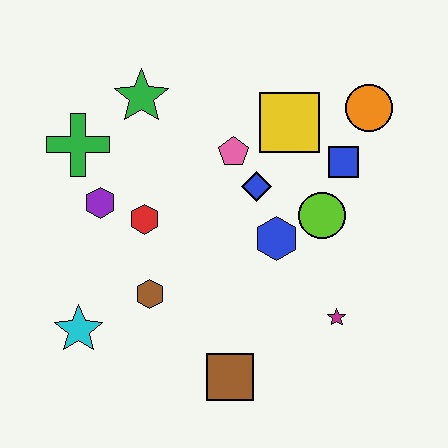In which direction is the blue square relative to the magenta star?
The blue square is above the magenta star.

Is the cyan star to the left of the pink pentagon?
Yes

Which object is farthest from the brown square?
The orange circle is farthest from the brown square.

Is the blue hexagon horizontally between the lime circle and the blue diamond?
Yes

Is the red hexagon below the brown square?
No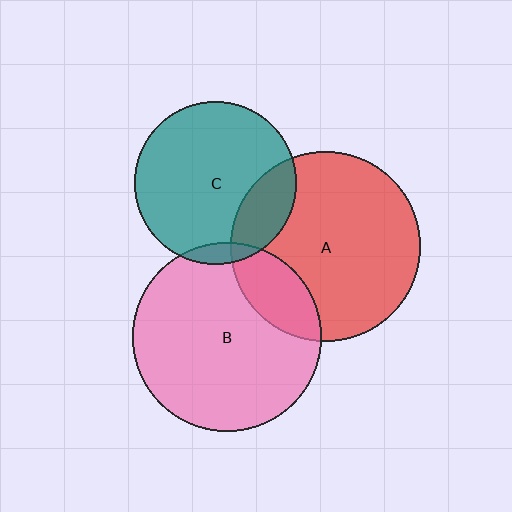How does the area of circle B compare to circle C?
Approximately 1.3 times.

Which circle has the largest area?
Circle A (red).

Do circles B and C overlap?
Yes.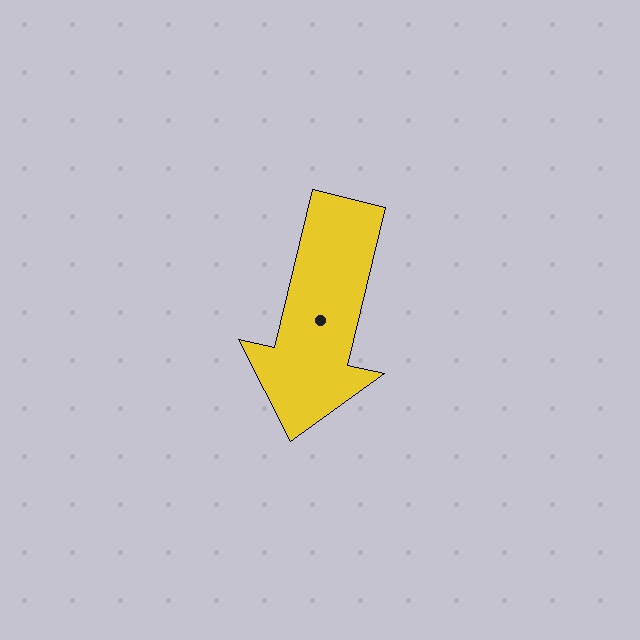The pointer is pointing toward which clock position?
Roughly 6 o'clock.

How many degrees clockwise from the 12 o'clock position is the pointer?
Approximately 193 degrees.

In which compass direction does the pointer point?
South.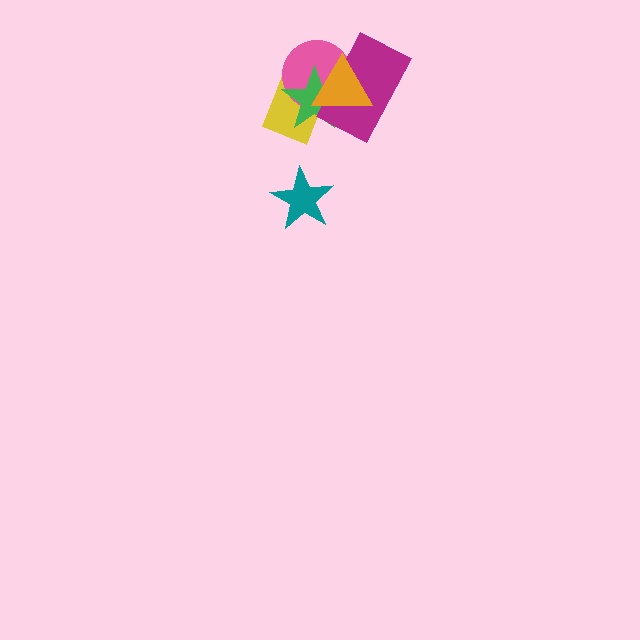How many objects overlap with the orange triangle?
4 objects overlap with the orange triangle.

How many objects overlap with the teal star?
0 objects overlap with the teal star.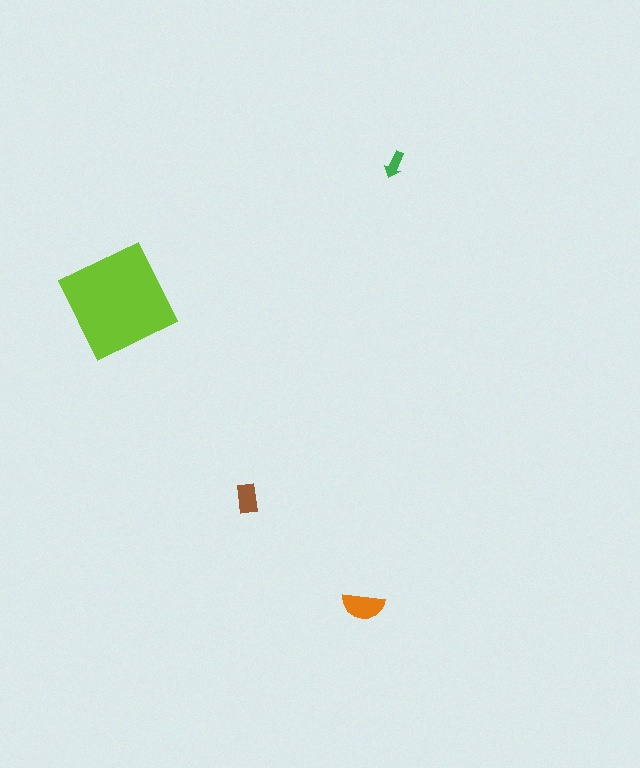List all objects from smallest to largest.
The green arrow, the brown rectangle, the orange semicircle, the lime diamond.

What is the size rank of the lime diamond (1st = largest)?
1st.